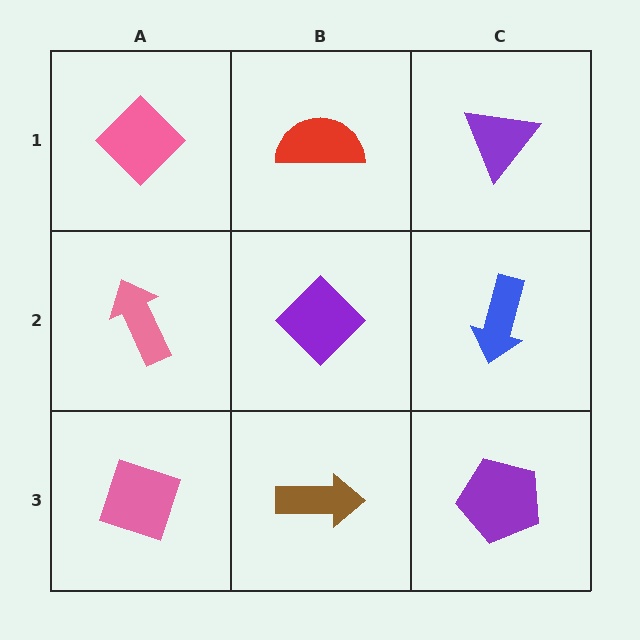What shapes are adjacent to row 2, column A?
A pink diamond (row 1, column A), a pink diamond (row 3, column A), a purple diamond (row 2, column B).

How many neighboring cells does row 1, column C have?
2.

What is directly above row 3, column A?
A pink arrow.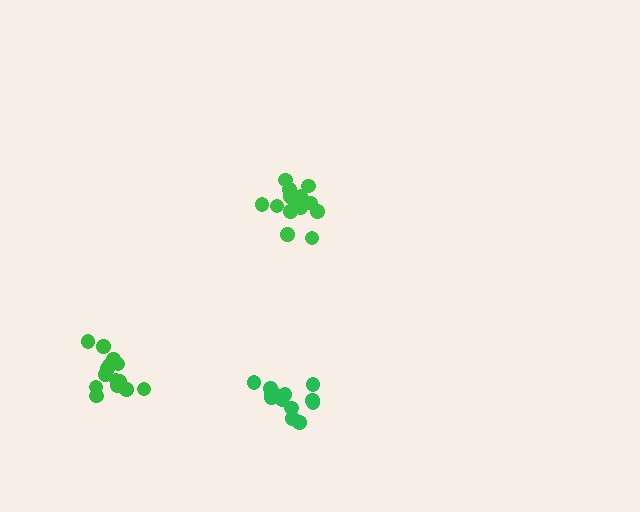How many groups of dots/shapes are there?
There are 3 groups.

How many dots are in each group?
Group 1: 14 dots, Group 2: 13 dots, Group 3: 15 dots (42 total).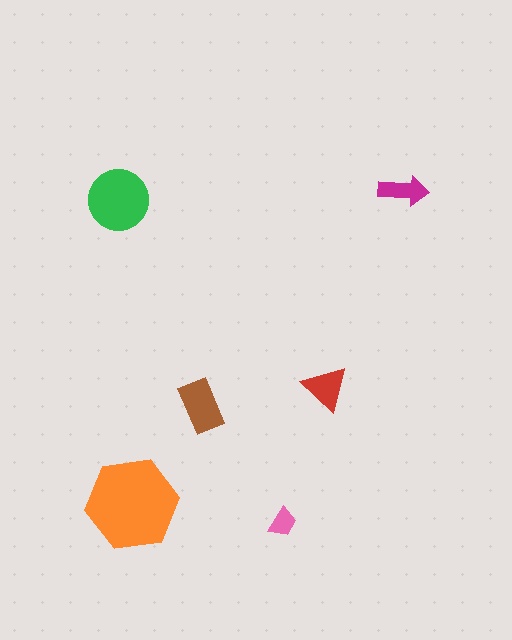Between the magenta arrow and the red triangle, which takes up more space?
The red triangle.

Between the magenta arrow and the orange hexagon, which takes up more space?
The orange hexagon.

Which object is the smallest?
The pink trapezoid.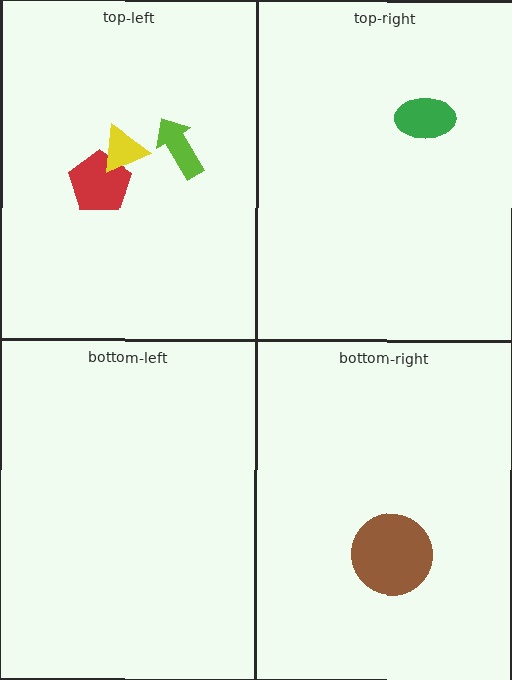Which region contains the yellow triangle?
The top-left region.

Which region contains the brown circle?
The bottom-right region.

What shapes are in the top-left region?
The lime arrow, the red pentagon, the yellow triangle.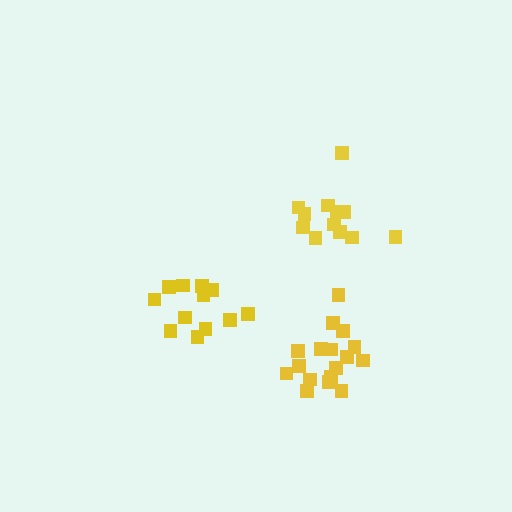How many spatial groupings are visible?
There are 3 spatial groupings.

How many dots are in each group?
Group 1: 12 dots, Group 2: 12 dots, Group 3: 17 dots (41 total).